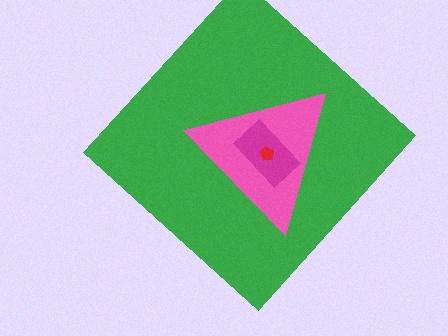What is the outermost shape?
The green diamond.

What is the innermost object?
The red pentagon.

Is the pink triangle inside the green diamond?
Yes.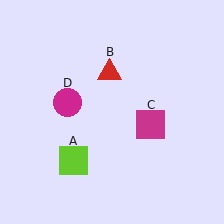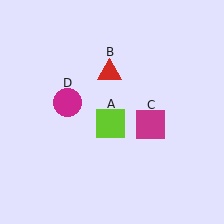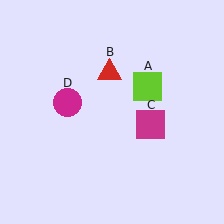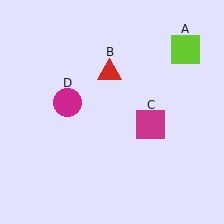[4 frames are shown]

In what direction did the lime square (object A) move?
The lime square (object A) moved up and to the right.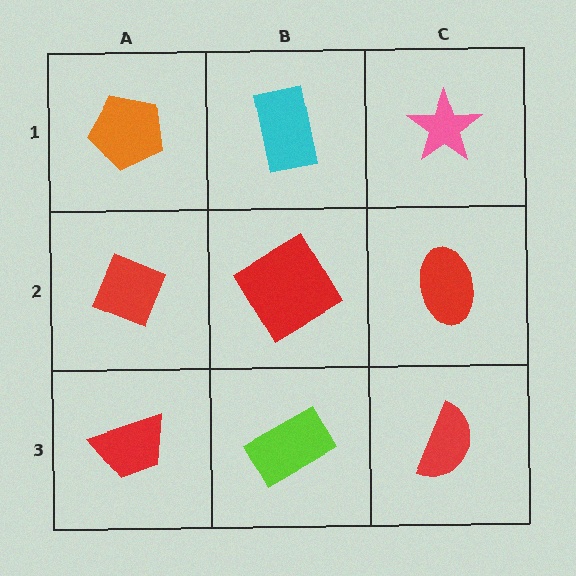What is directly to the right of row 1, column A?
A cyan rectangle.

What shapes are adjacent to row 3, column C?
A red ellipse (row 2, column C), a lime rectangle (row 3, column B).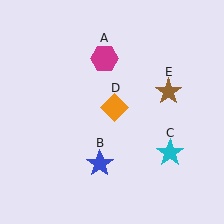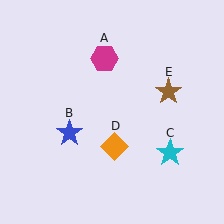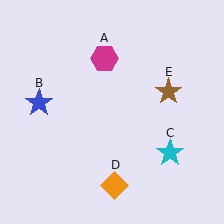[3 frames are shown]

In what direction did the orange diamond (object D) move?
The orange diamond (object D) moved down.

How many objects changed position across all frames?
2 objects changed position: blue star (object B), orange diamond (object D).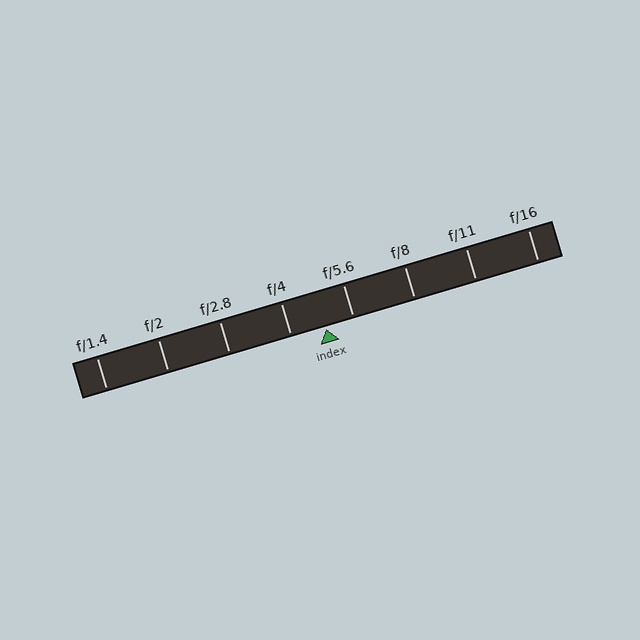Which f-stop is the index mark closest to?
The index mark is closest to f/5.6.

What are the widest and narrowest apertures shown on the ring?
The widest aperture shown is f/1.4 and the narrowest is f/16.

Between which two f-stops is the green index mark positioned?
The index mark is between f/4 and f/5.6.